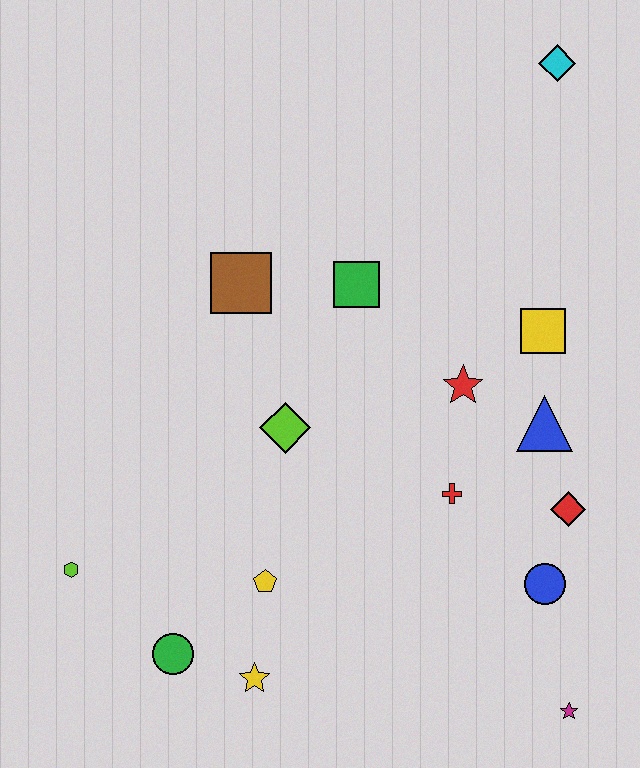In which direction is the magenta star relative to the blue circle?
The magenta star is below the blue circle.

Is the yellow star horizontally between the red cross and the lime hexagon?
Yes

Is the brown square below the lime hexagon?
No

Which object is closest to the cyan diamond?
The yellow square is closest to the cyan diamond.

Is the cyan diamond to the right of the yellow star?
Yes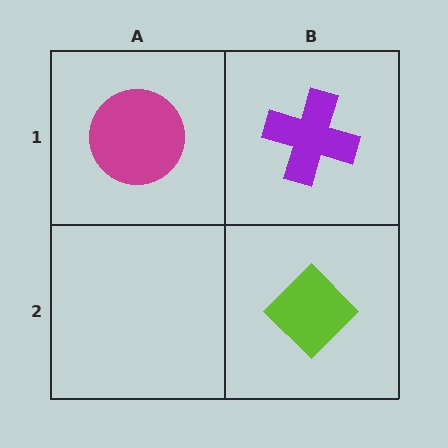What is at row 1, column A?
A magenta circle.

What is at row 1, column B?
A purple cross.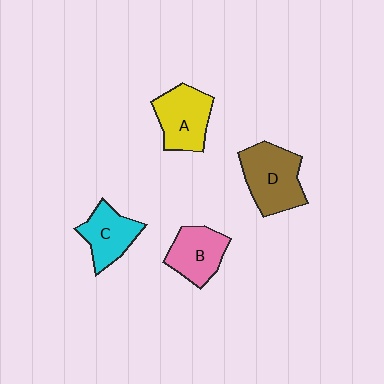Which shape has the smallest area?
Shape C (cyan).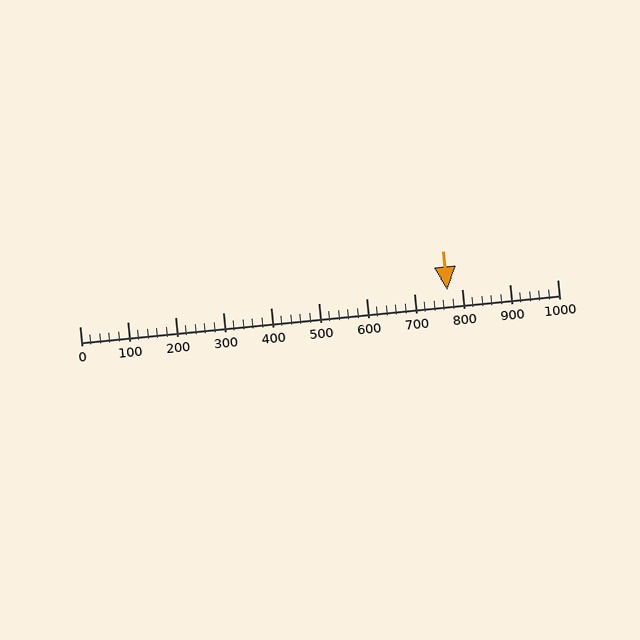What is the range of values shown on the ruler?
The ruler shows values from 0 to 1000.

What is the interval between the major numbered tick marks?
The major tick marks are spaced 100 units apart.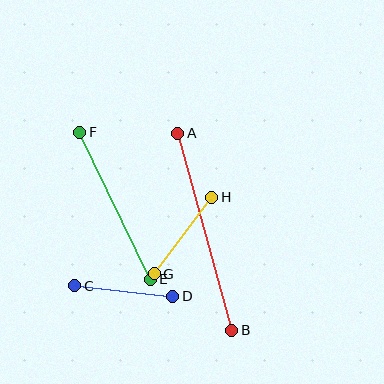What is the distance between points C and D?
The distance is approximately 99 pixels.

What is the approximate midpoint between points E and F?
The midpoint is at approximately (115, 206) pixels.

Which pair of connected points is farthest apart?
Points A and B are farthest apart.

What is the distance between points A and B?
The distance is approximately 204 pixels.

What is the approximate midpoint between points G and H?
The midpoint is at approximately (183, 236) pixels.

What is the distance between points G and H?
The distance is approximately 96 pixels.